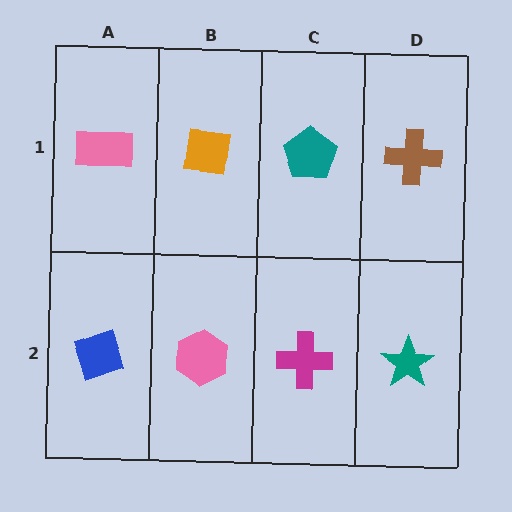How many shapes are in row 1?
4 shapes.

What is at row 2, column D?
A teal star.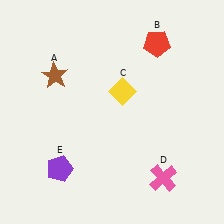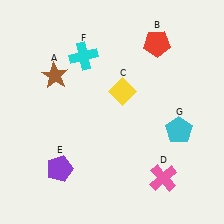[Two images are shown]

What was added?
A cyan cross (F), a cyan pentagon (G) were added in Image 2.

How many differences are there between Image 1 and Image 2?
There are 2 differences between the two images.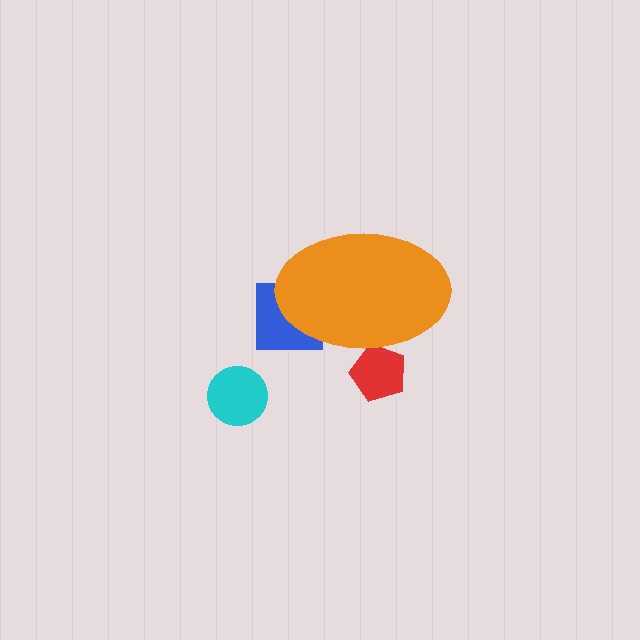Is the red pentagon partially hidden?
Yes, the red pentagon is partially hidden behind the orange ellipse.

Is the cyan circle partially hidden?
No, the cyan circle is fully visible.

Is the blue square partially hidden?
Yes, the blue square is partially hidden behind the orange ellipse.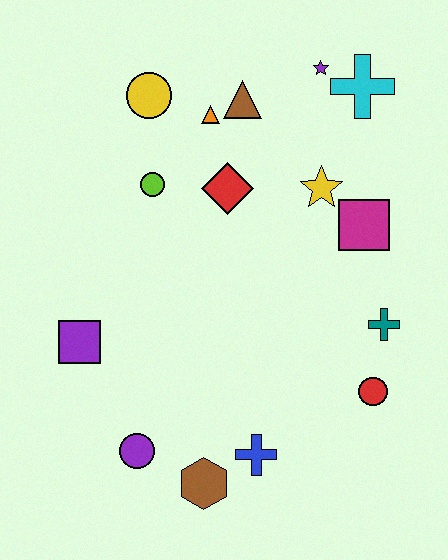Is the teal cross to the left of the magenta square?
No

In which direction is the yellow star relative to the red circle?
The yellow star is above the red circle.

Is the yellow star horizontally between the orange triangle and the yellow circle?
No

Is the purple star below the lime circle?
No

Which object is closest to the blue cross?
The brown hexagon is closest to the blue cross.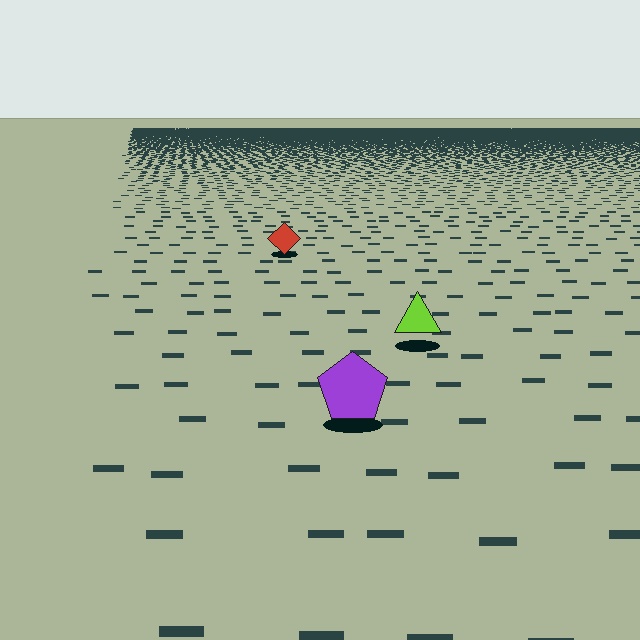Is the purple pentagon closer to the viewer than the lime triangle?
Yes. The purple pentagon is closer — you can tell from the texture gradient: the ground texture is coarser near it.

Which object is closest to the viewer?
The purple pentagon is closest. The texture marks near it are larger and more spread out.